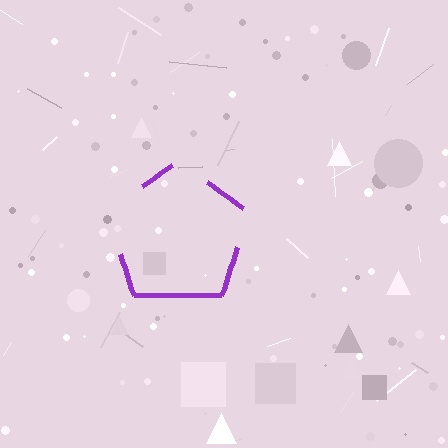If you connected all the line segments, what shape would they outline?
They would outline a pentagon.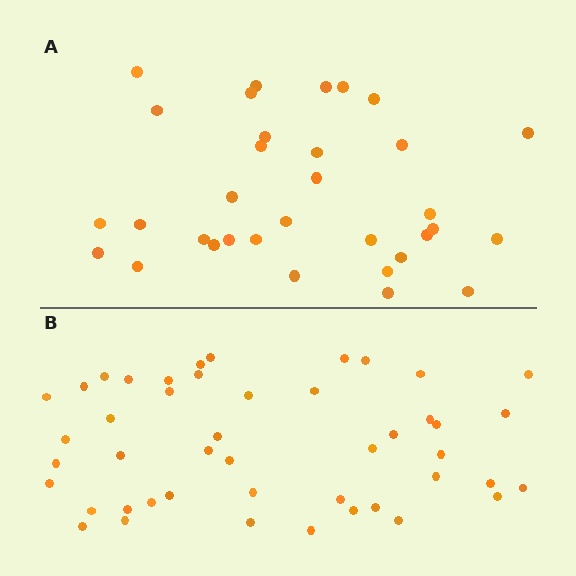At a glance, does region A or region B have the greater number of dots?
Region B (the bottom region) has more dots.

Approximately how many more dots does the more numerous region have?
Region B has approximately 15 more dots than region A.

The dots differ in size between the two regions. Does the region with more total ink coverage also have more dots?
No. Region A has more total ink coverage because its dots are larger, but region B actually contains more individual dots. Total area can be misleading — the number of items is what matters here.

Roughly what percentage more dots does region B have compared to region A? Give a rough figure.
About 40% more.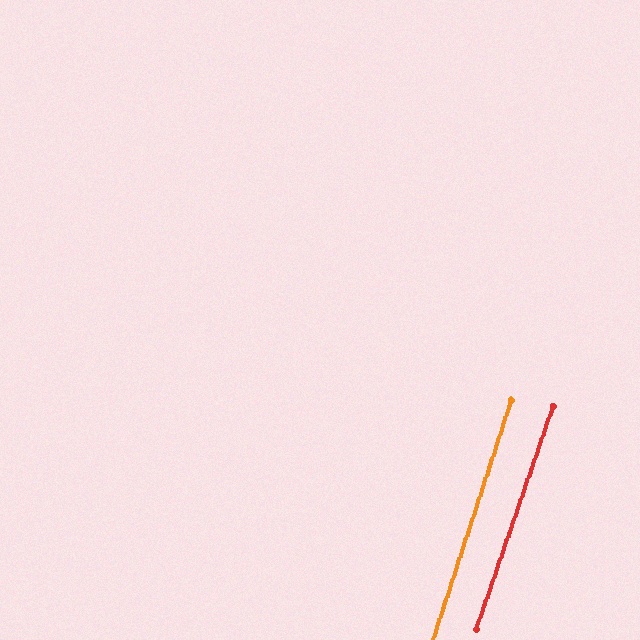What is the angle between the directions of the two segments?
Approximately 1 degree.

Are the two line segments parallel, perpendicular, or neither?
Parallel — their directions differ by only 0.9°.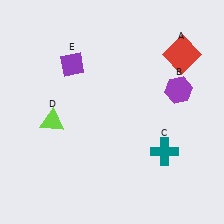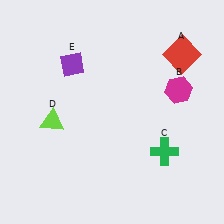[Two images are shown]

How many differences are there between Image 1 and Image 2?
There are 2 differences between the two images.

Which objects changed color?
B changed from purple to magenta. C changed from teal to green.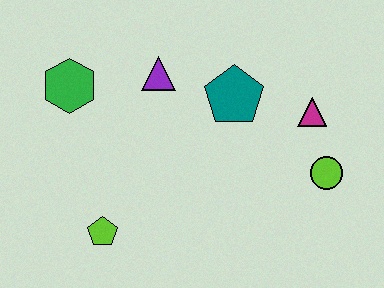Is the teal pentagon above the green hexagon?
No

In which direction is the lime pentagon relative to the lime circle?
The lime pentagon is to the left of the lime circle.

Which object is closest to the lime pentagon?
The green hexagon is closest to the lime pentagon.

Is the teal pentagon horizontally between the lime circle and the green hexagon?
Yes